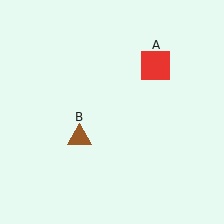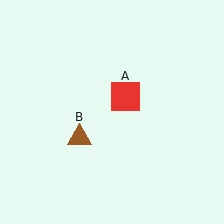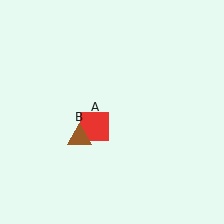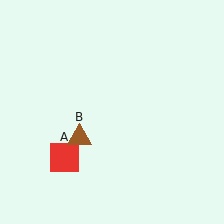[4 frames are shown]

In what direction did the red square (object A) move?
The red square (object A) moved down and to the left.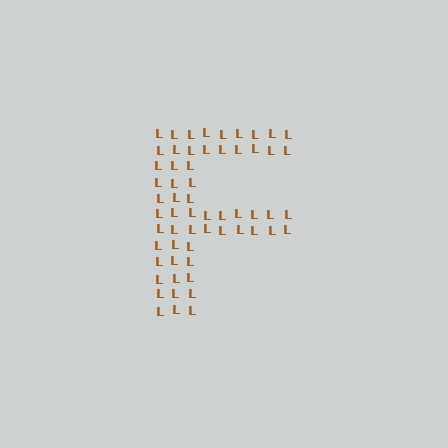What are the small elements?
The small elements are letter L's.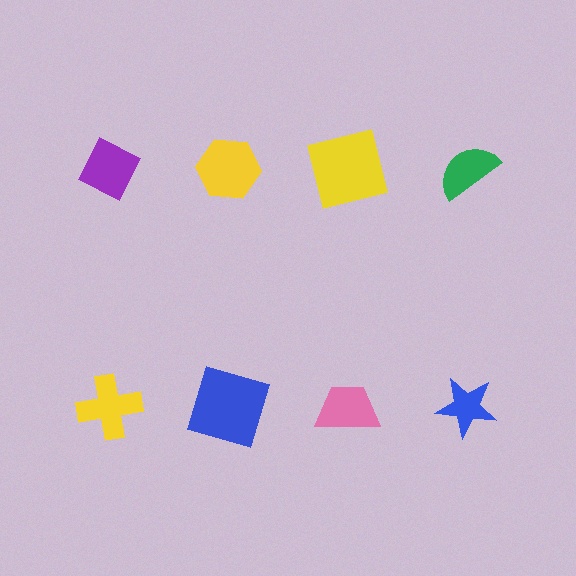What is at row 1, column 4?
A green semicircle.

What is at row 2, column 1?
A yellow cross.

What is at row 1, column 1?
A purple diamond.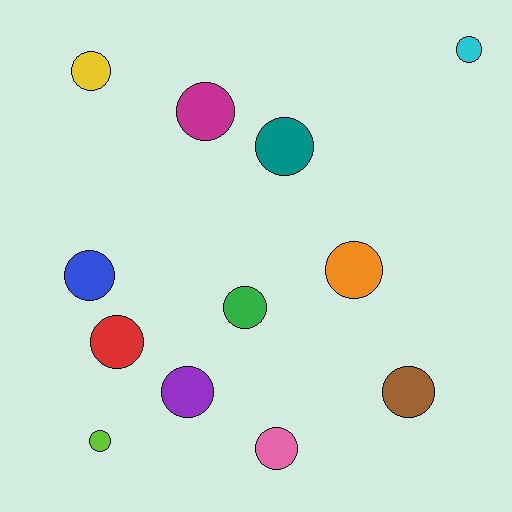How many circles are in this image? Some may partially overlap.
There are 12 circles.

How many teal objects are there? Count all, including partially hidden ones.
There is 1 teal object.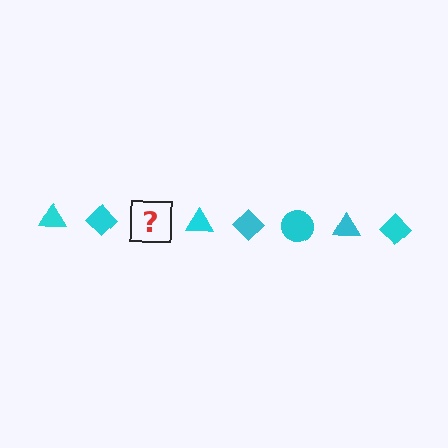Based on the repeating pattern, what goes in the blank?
The blank should be a cyan circle.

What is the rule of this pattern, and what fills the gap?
The rule is that the pattern cycles through triangle, diamond, circle shapes in cyan. The gap should be filled with a cyan circle.